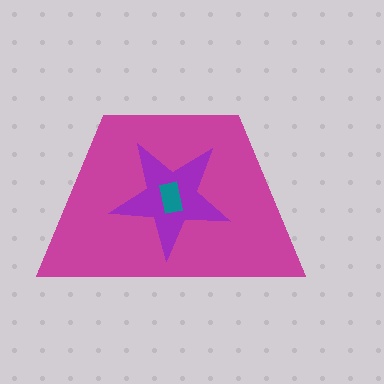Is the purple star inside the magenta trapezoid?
Yes.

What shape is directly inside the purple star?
The teal rectangle.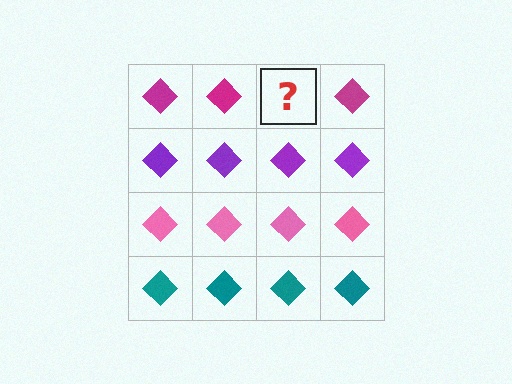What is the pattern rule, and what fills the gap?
The rule is that each row has a consistent color. The gap should be filled with a magenta diamond.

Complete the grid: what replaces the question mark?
The question mark should be replaced with a magenta diamond.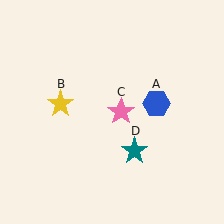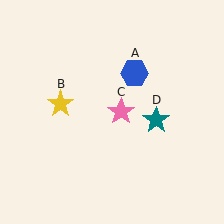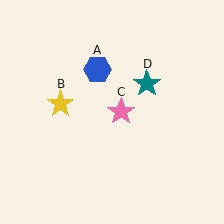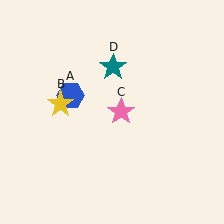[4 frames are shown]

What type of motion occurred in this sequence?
The blue hexagon (object A), teal star (object D) rotated counterclockwise around the center of the scene.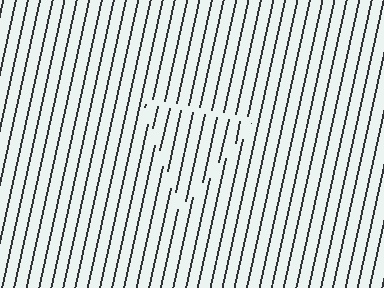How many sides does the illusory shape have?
3 sides — the line-ends trace a triangle.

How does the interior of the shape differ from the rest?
The interior of the shape contains the same grating, shifted by half a period — the contour is defined by the phase discontinuity where line-ends from the inner and outer gratings abut.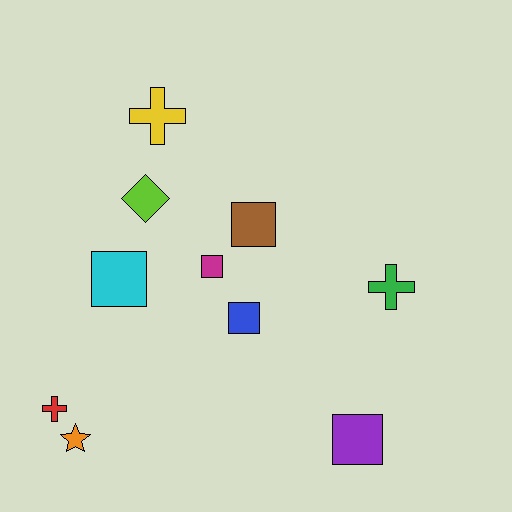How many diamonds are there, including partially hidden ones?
There is 1 diamond.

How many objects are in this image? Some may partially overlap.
There are 10 objects.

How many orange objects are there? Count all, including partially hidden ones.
There is 1 orange object.